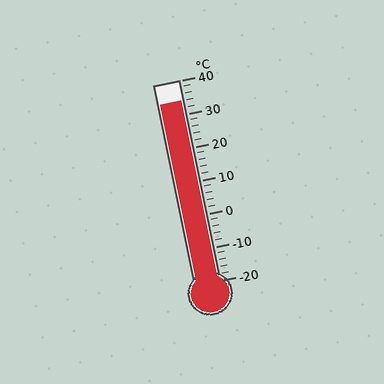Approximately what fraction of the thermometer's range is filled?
The thermometer is filled to approximately 90% of its range.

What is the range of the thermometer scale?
The thermometer scale ranges from -20°C to 40°C.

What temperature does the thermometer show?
The thermometer shows approximately 34°C.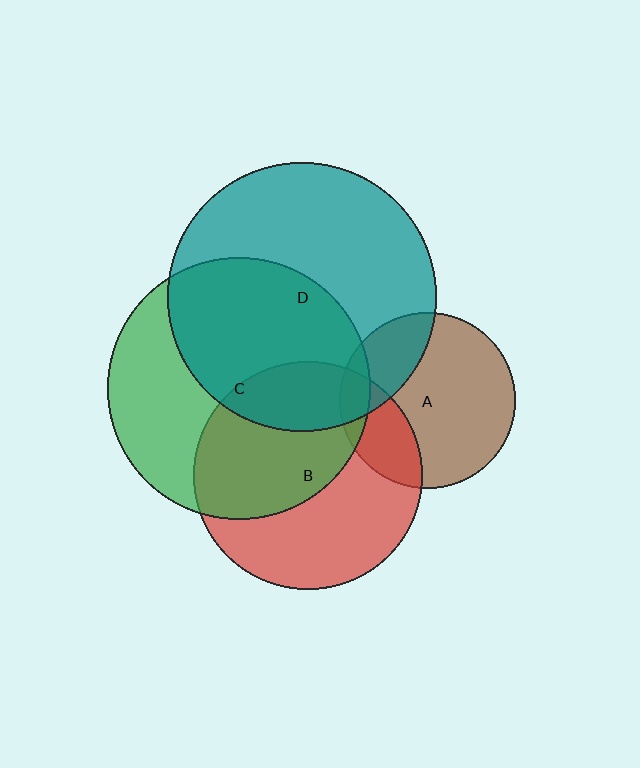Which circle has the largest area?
Circle D (teal).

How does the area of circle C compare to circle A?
Approximately 2.2 times.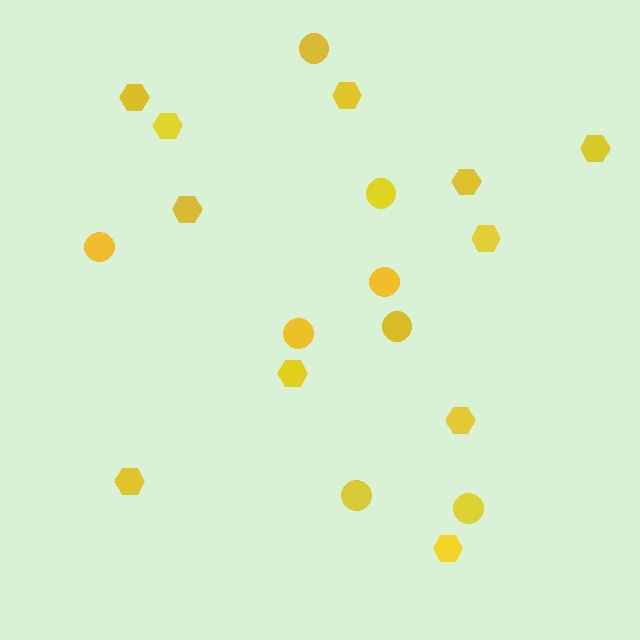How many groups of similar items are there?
There are 2 groups: one group of hexagons (11) and one group of circles (8).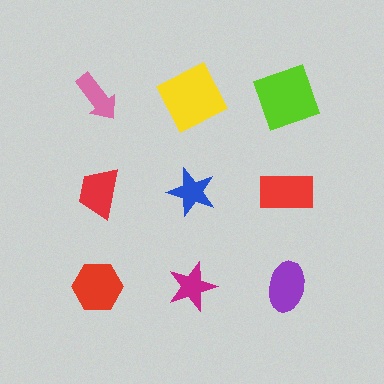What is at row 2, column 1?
A red trapezoid.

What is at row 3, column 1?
A red hexagon.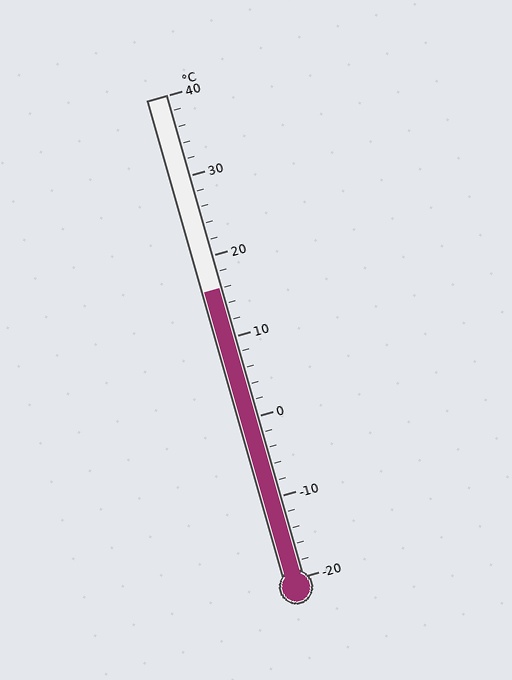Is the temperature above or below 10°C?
The temperature is above 10°C.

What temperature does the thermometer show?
The thermometer shows approximately 16°C.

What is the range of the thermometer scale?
The thermometer scale ranges from -20°C to 40°C.